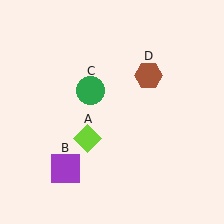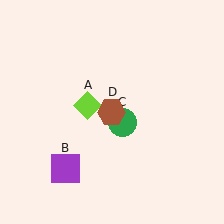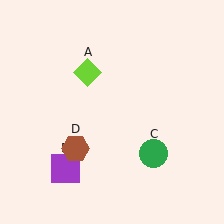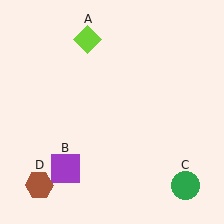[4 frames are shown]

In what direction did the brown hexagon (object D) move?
The brown hexagon (object D) moved down and to the left.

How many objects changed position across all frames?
3 objects changed position: lime diamond (object A), green circle (object C), brown hexagon (object D).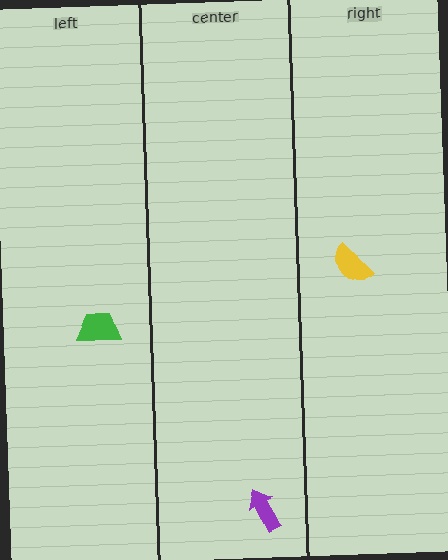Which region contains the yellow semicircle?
The right region.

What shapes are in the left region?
The green trapezoid.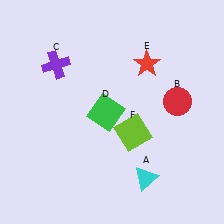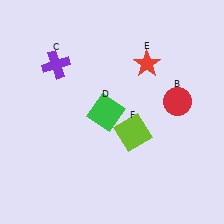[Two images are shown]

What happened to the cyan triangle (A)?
The cyan triangle (A) was removed in Image 2. It was in the bottom-right area of Image 1.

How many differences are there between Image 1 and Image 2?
There is 1 difference between the two images.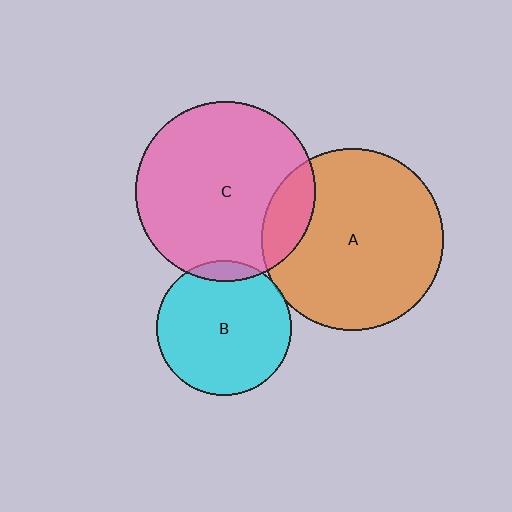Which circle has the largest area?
Circle A (orange).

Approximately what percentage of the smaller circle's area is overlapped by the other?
Approximately 15%.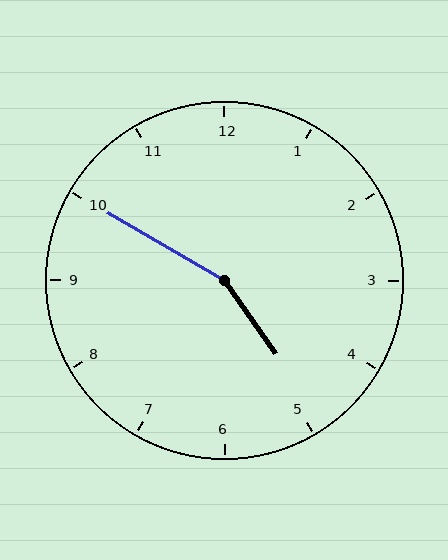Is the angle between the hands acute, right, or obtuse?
It is obtuse.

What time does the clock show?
4:50.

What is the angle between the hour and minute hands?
Approximately 155 degrees.